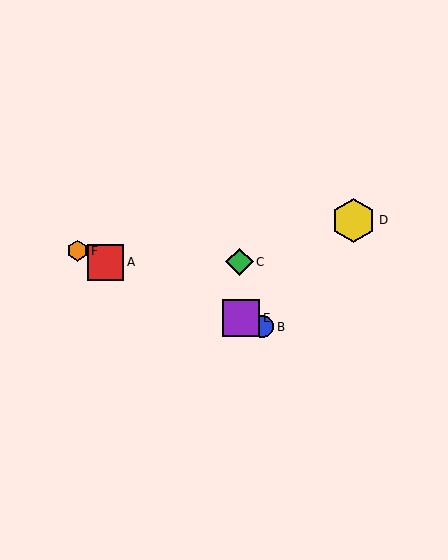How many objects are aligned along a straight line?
4 objects (A, B, E, F) are aligned along a straight line.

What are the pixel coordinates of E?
Object E is at (241, 318).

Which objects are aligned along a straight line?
Objects A, B, E, F are aligned along a straight line.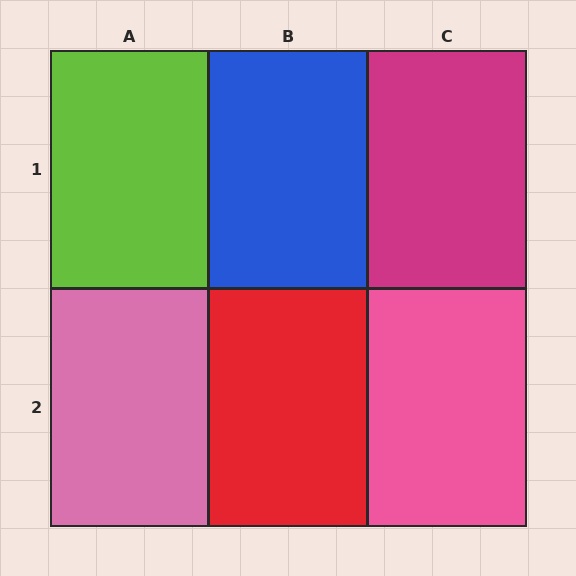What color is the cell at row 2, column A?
Pink.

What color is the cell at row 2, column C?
Pink.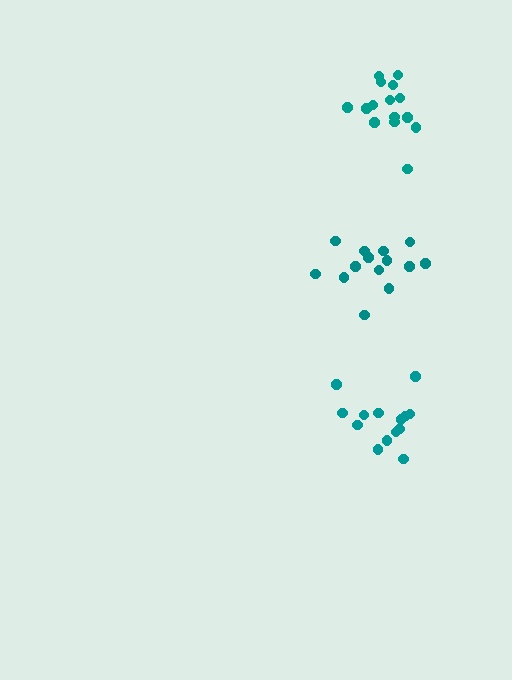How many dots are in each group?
Group 1: 15 dots, Group 2: 14 dots, Group 3: 14 dots (43 total).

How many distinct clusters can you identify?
There are 3 distinct clusters.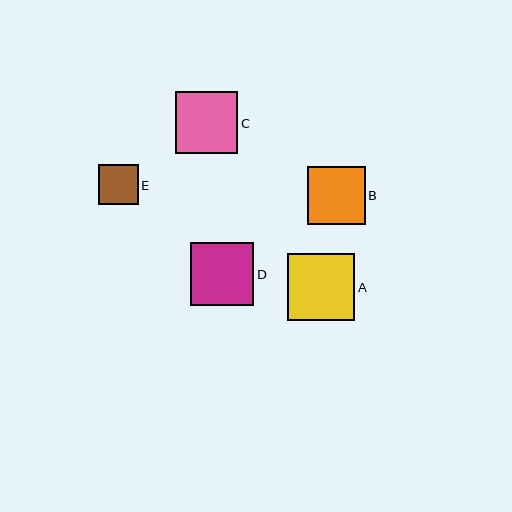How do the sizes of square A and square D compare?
Square A and square D are approximately the same size.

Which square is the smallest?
Square E is the smallest with a size of approximately 40 pixels.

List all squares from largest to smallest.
From largest to smallest: A, D, C, B, E.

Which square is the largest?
Square A is the largest with a size of approximately 67 pixels.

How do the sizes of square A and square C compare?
Square A and square C are approximately the same size.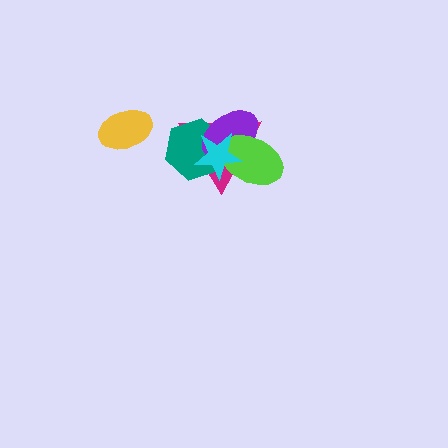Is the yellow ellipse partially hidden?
No, no other shape covers it.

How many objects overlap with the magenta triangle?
4 objects overlap with the magenta triangle.